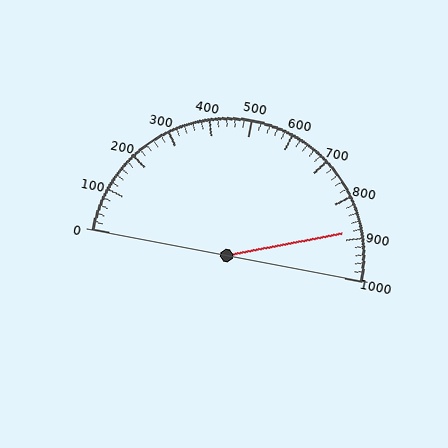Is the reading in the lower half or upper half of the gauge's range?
The reading is in the upper half of the range (0 to 1000).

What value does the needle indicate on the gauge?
The needle indicates approximately 880.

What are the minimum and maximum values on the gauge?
The gauge ranges from 0 to 1000.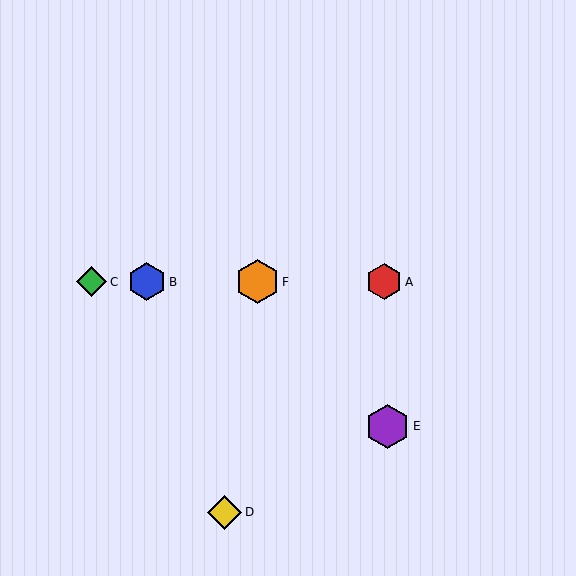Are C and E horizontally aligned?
No, C is at y≈282 and E is at y≈426.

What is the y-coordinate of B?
Object B is at y≈282.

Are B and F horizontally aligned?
Yes, both are at y≈282.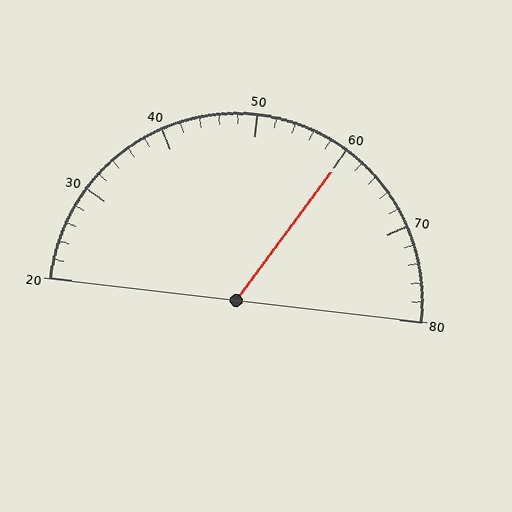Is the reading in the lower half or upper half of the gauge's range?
The reading is in the upper half of the range (20 to 80).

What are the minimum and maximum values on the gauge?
The gauge ranges from 20 to 80.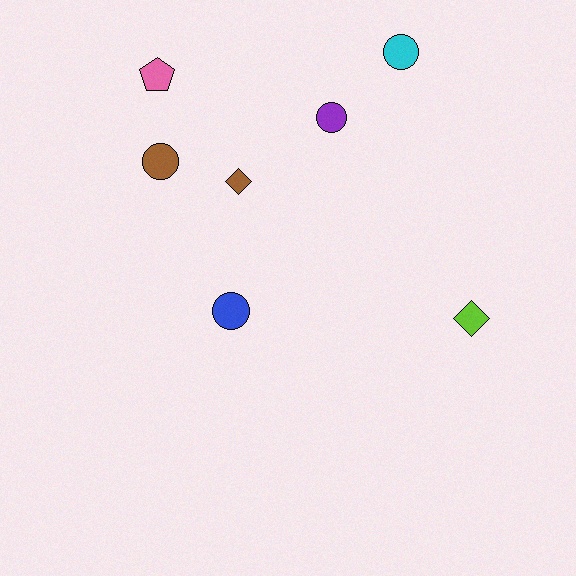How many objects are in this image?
There are 7 objects.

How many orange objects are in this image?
There are no orange objects.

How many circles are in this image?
There are 4 circles.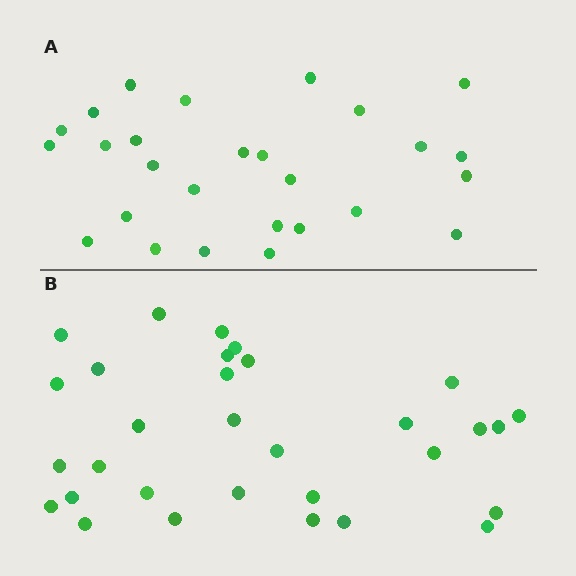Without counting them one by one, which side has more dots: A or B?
Region B (the bottom region) has more dots.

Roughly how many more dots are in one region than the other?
Region B has about 4 more dots than region A.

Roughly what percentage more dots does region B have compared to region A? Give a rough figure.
About 15% more.